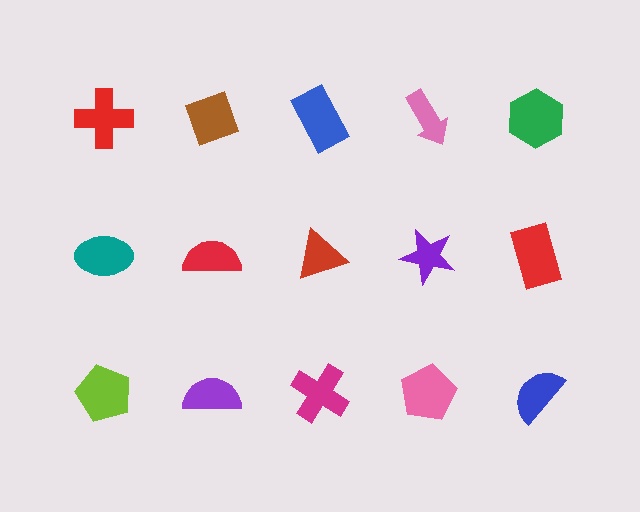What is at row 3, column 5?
A blue semicircle.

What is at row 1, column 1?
A red cross.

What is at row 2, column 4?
A purple star.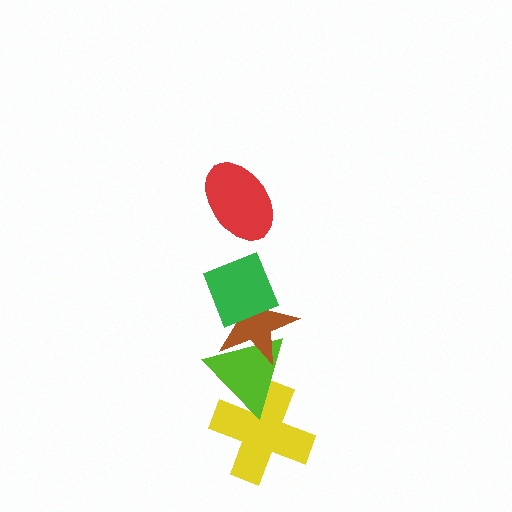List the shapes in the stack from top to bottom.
From top to bottom: the red ellipse, the green diamond, the brown star, the lime triangle, the yellow cross.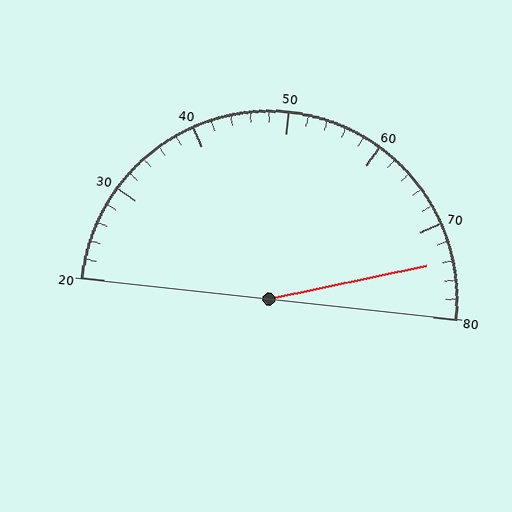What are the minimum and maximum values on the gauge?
The gauge ranges from 20 to 80.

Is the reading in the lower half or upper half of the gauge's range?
The reading is in the upper half of the range (20 to 80).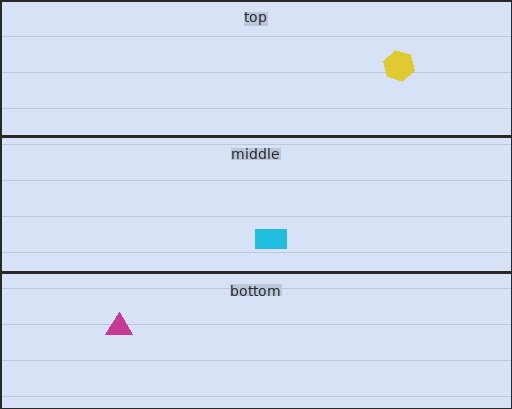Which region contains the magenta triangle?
The bottom region.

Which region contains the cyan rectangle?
The middle region.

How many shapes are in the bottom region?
1.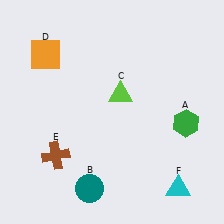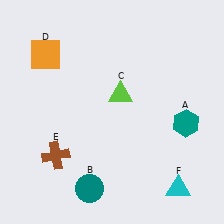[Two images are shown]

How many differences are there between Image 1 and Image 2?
There is 1 difference between the two images.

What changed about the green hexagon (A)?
In Image 1, A is green. In Image 2, it changed to teal.